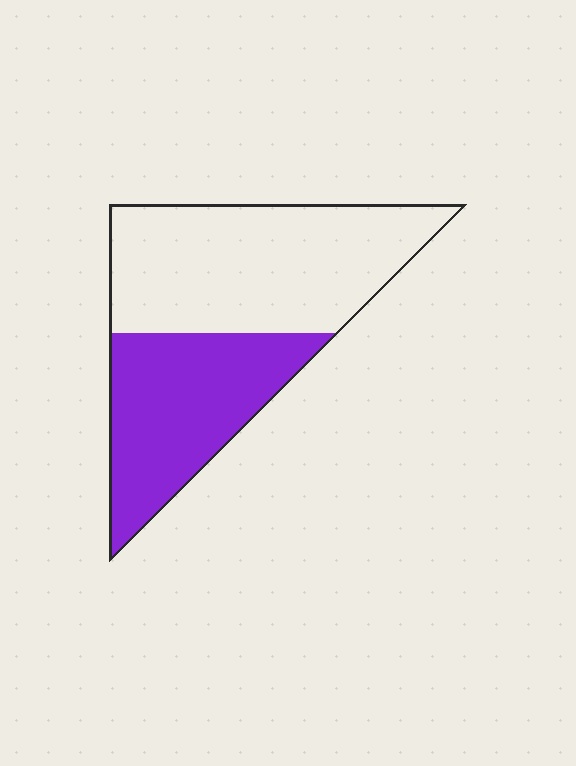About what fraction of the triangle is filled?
About two fifths (2/5).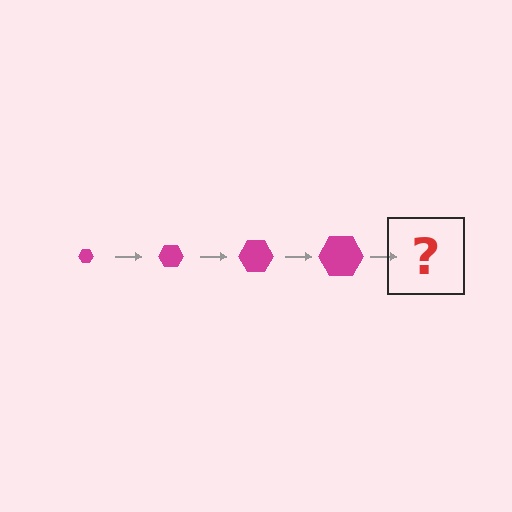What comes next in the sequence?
The next element should be a magenta hexagon, larger than the previous one.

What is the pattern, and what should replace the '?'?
The pattern is that the hexagon gets progressively larger each step. The '?' should be a magenta hexagon, larger than the previous one.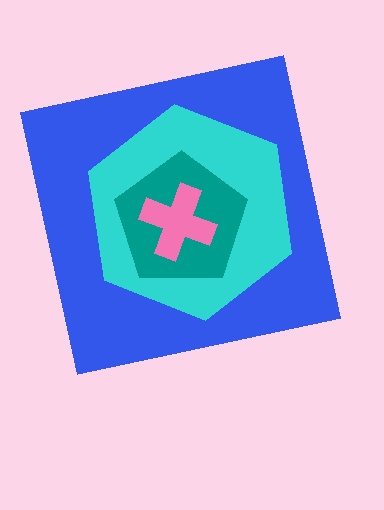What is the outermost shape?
The blue square.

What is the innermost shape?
The pink cross.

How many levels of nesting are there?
4.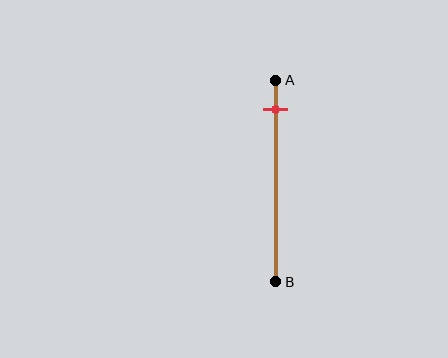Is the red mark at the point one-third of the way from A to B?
No, the mark is at about 15% from A, not at the 33% one-third point.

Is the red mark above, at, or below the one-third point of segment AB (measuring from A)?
The red mark is above the one-third point of segment AB.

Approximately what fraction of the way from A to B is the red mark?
The red mark is approximately 15% of the way from A to B.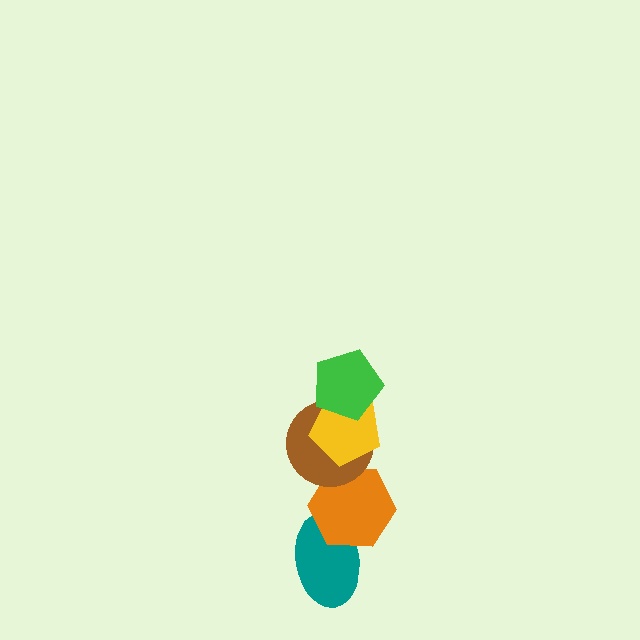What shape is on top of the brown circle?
The yellow pentagon is on top of the brown circle.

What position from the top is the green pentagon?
The green pentagon is 1st from the top.